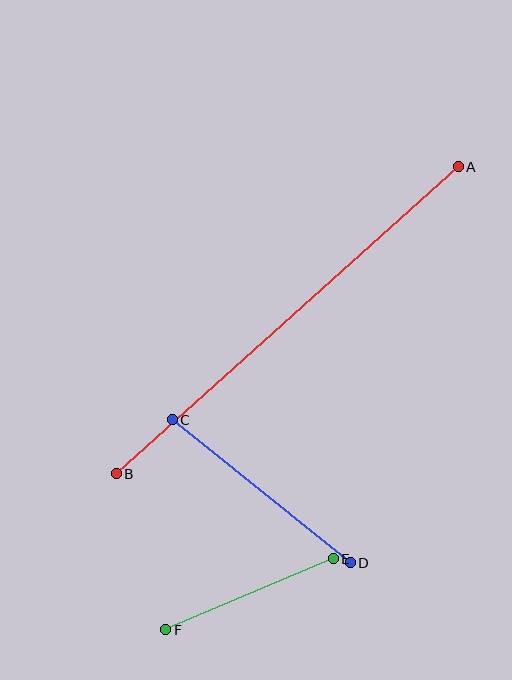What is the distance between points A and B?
The distance is approximately 460 pixels.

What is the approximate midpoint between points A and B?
The midpoint is at approximately (287, 320) pixels.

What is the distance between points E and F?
The distance is approximately 182 pixels.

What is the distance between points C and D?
The distance is approximately 228 pixels.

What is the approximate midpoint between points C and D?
The midpoint is at approximately (261, 491) pixels.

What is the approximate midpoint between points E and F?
The midpoint is at approximately (249, 594) pixels.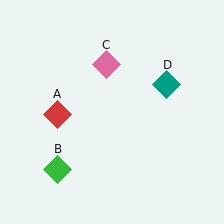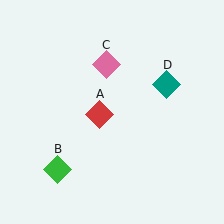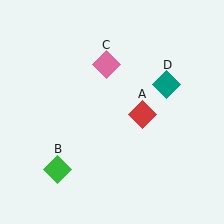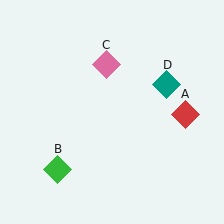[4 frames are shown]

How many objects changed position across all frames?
1 object changed position: red diamond (object A).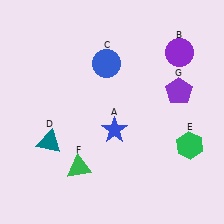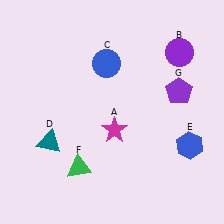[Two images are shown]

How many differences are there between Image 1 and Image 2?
There are 2 differences between the two images.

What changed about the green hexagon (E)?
In Image 1, E is green. In Image 2, it changed to blue.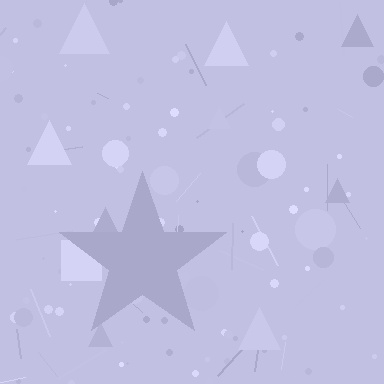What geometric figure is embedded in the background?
A star is embedded in the background.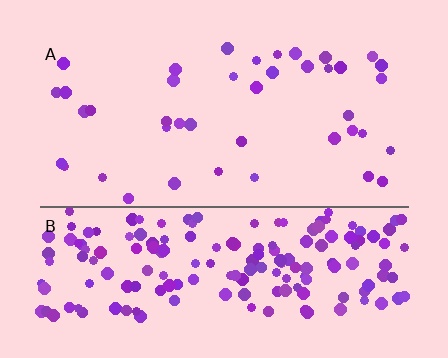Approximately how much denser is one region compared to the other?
Approximately 4.8× — region B over region A.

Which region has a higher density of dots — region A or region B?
B (the bottom).